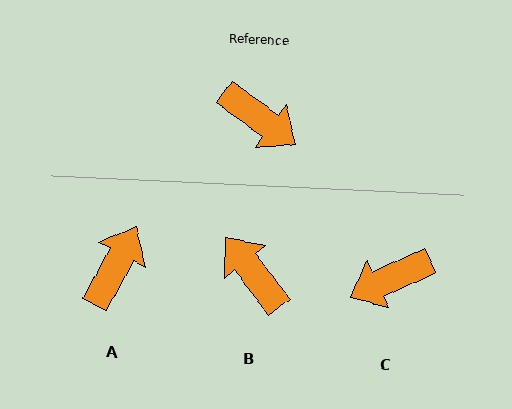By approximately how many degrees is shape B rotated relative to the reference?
Approximately 163 degrees counter-clockwise.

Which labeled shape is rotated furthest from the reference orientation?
B, about 163 degrees away.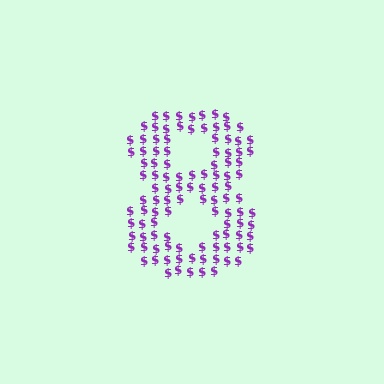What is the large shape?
The large shape is the digit 8.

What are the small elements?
The small elements are dollar signs.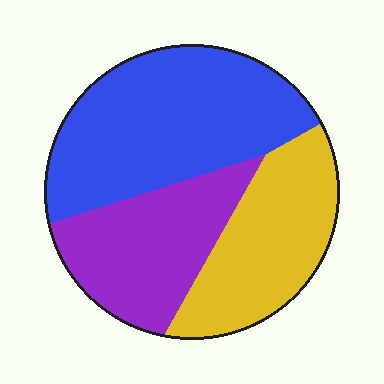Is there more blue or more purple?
Blue.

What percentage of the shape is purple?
Purple takes up about one quarter (1/4) of the shape.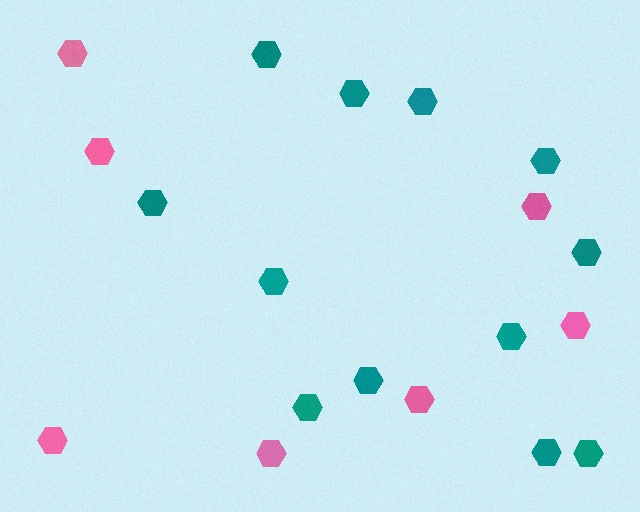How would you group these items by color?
There are 2 groups: one group of teal hexagons (12) and one group of pink hexagons (7).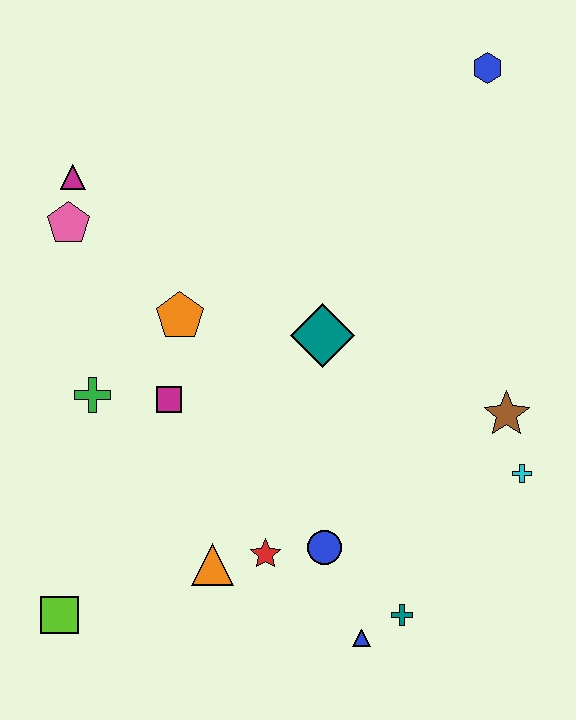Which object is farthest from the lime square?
The blue hexagon is farthest from the lime square.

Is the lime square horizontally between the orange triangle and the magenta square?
No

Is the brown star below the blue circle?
No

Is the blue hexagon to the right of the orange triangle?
Yes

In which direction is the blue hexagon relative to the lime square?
The blue hexagon is above the lime square.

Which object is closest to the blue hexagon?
The teal diamond is closest to the blue hexagon.